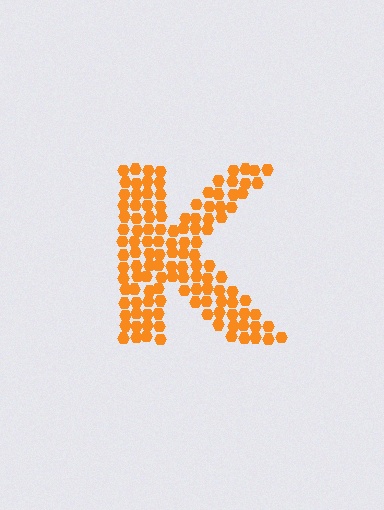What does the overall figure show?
The overall figure shows the letter K.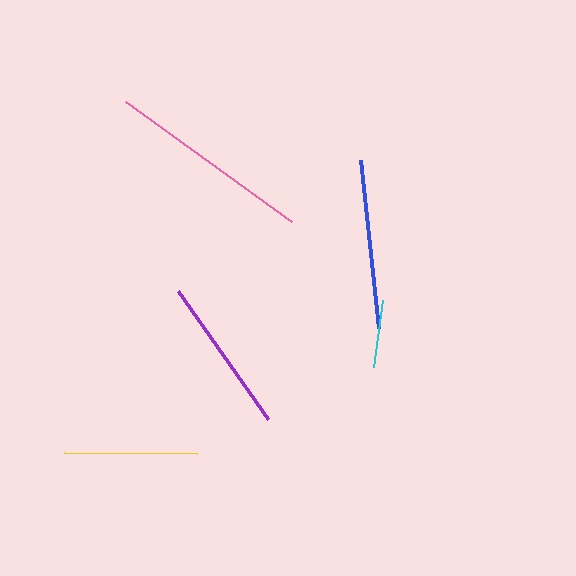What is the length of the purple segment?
The purple segment is approximately 157 pixels long.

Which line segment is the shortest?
The cyan line is the shortest at approximately 68 pixels.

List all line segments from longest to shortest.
From longest to shortest: pink, blue, purple, yellow, cyan.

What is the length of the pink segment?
The pink segment is approximately 205 pixels long.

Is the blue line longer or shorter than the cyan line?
The blue line is longer than the cyan line.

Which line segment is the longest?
The pink line is the longest at approximately 205 pixels.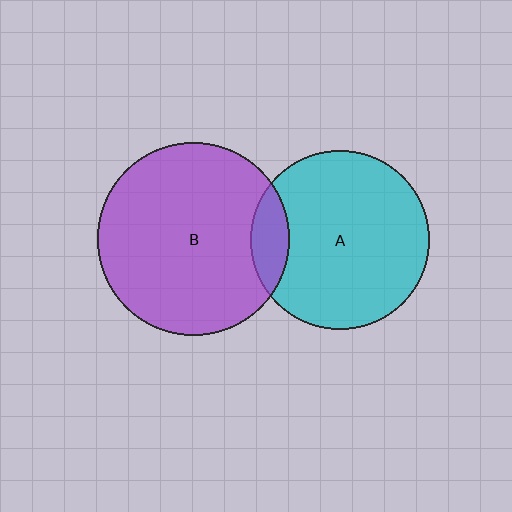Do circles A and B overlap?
Yes.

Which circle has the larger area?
Circle B (purple).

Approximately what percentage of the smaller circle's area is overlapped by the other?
Approximately 10%.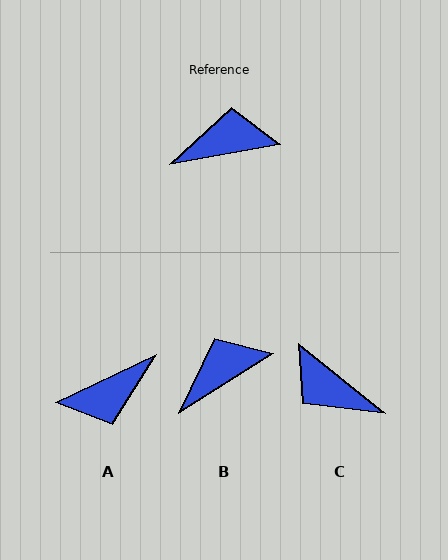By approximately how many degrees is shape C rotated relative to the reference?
Approximately 131 degrees counter-clockwise.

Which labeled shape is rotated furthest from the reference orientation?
A, about 164 degrees away.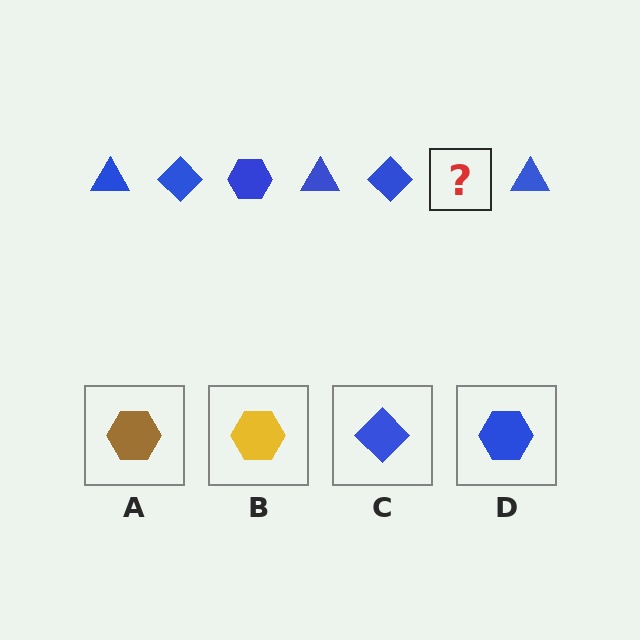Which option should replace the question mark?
Option D.